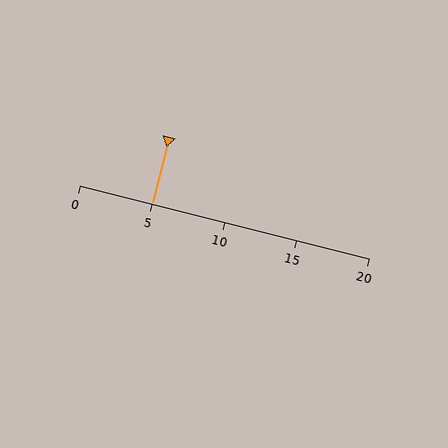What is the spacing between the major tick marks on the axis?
The major ticks are spaced 5 apart.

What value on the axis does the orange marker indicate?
The marker indicates approximately 5.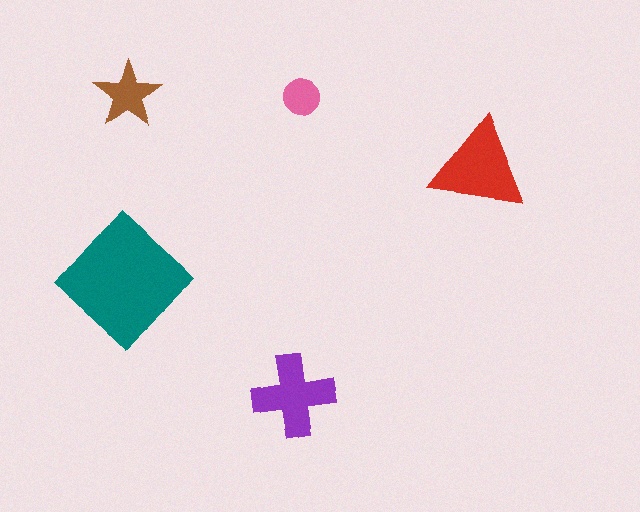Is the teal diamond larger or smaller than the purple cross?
Larger.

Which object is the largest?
The teal diamond.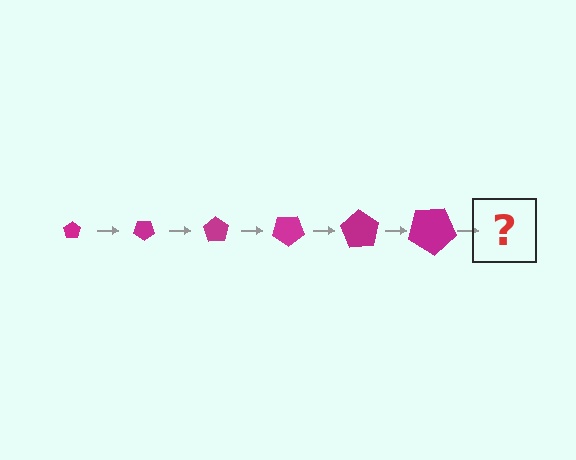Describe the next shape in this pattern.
It should be a pentagon, larger than the previous one and rotated 210 degrees from the start.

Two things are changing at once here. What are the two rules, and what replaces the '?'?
The two rules are that the pentagon grows larger each step and it rotates 35 degrees each step. The '?' should be a pentagon, larger than the previous one and rotated 210 degrees from the start.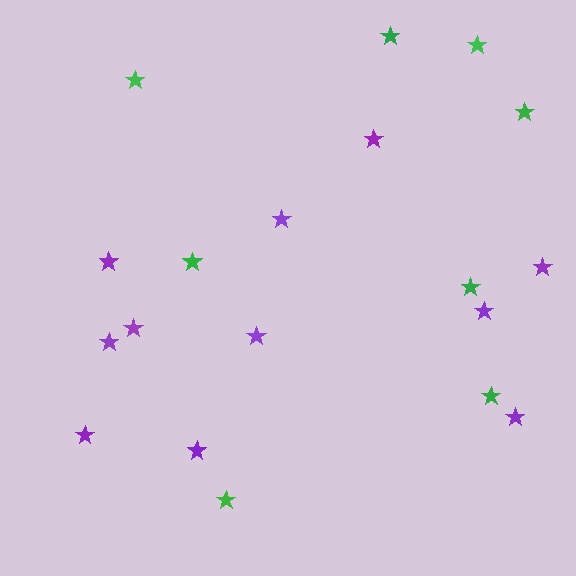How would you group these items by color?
There are 2 groups: one group of purple stars (11) and one group of green stars (8).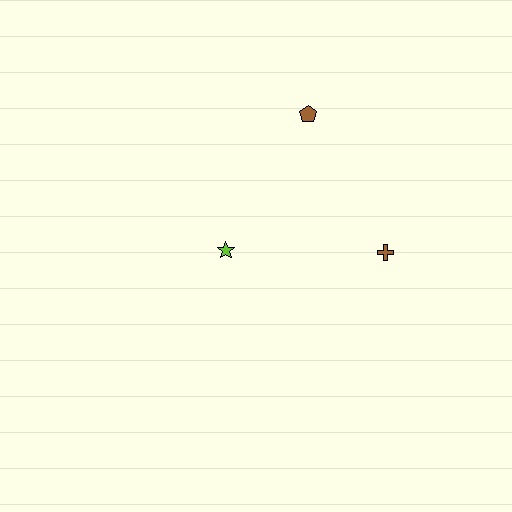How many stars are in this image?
There is 1 star.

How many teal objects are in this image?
There are no teal objects.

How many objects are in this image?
There are 3 objects.